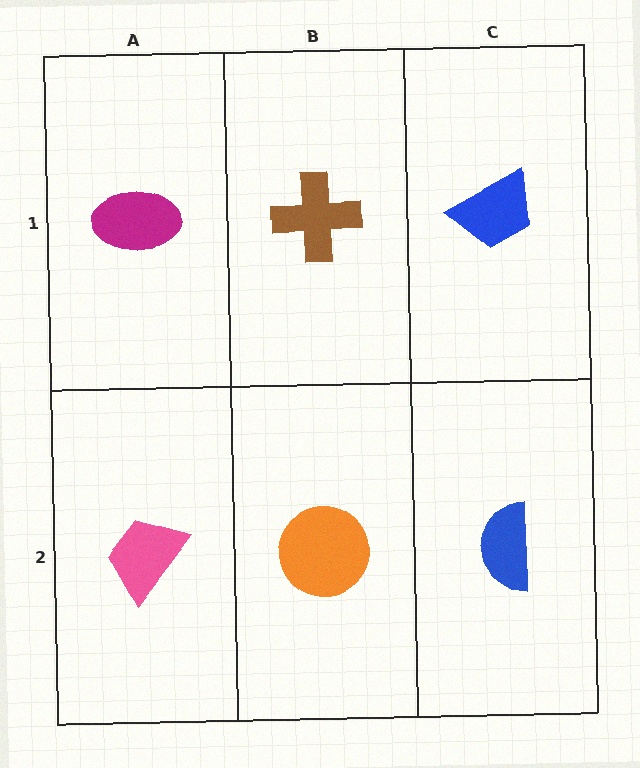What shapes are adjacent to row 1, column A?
A pink trapezoid (row 2, column A), a brown cross (row 1, column B).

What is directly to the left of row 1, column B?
A magenta ellipse.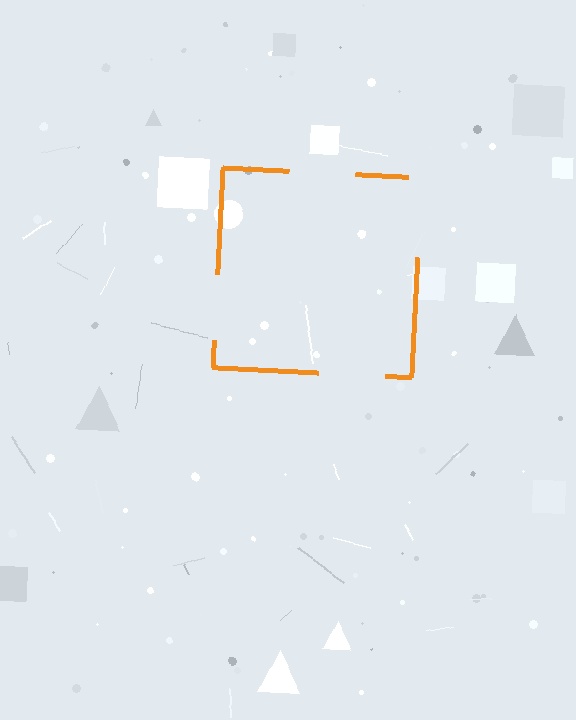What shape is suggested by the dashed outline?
The dashed outline suggests a square.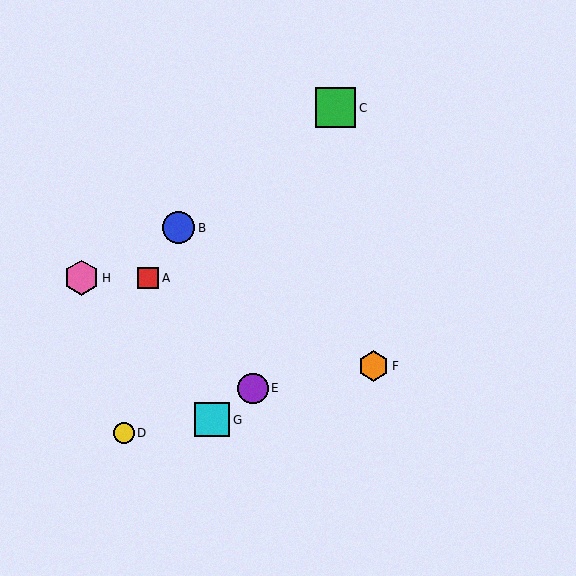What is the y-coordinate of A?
Object A is at y≈278.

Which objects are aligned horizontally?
Objects A, H are aligned horizontally.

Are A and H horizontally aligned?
Yes, both are at y≈278.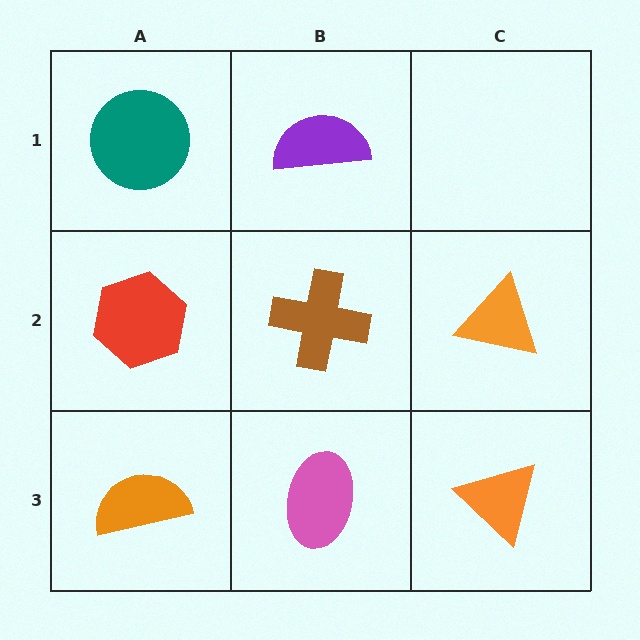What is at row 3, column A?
An orange semicircle.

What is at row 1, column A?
A teal circle.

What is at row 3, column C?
An orange triangle.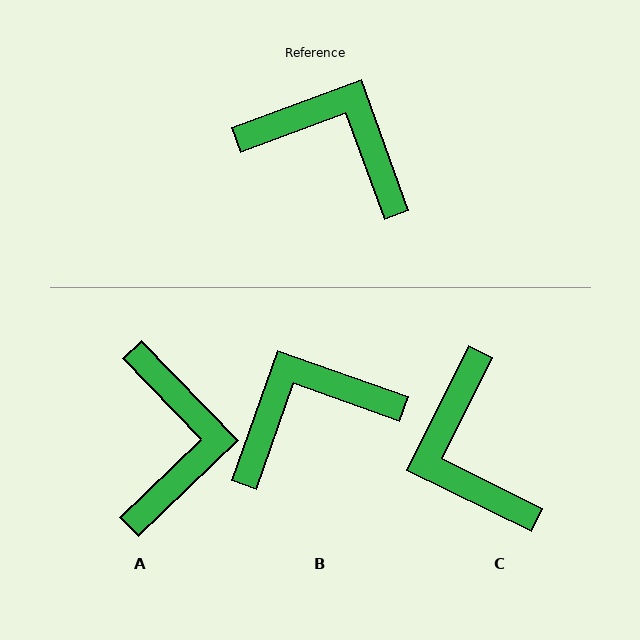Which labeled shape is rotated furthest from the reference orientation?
C, about 134 degrees away.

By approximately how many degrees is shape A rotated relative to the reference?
Approximately 66 degrees clockwise.